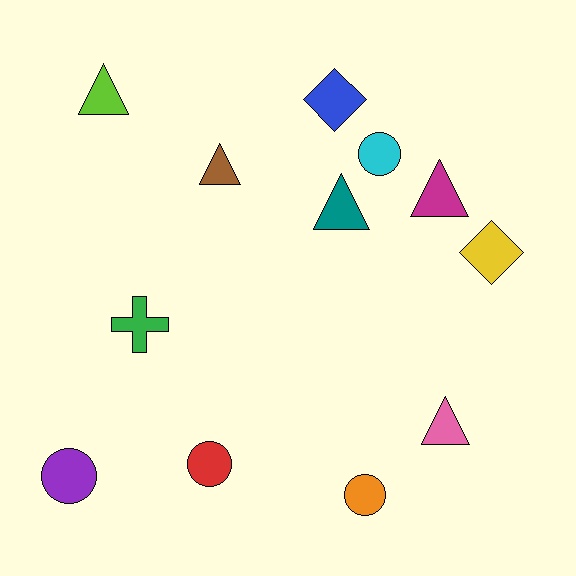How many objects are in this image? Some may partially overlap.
There are 12 objects.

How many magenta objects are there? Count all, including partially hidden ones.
There is 1 magenta object.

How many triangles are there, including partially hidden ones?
There are 5 triangles.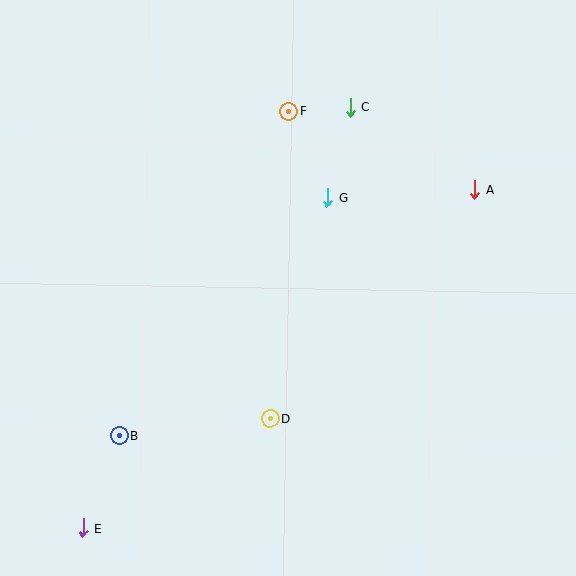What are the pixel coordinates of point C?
Point C is at (351, 107).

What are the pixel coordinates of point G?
Point G is at (328, 197).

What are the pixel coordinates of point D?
Point D is at (270, 419).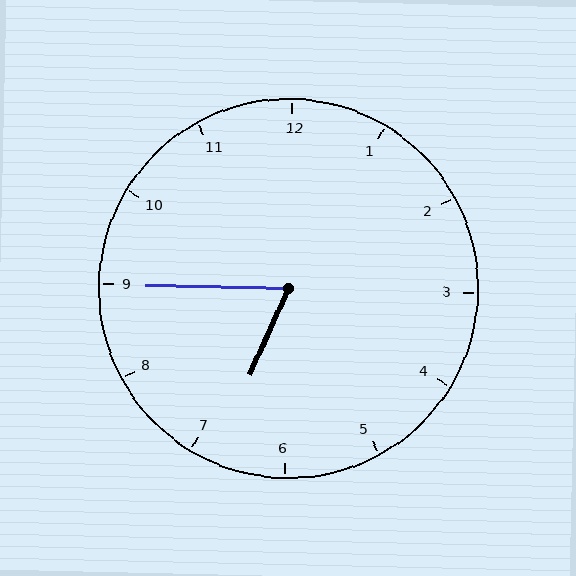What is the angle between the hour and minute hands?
Approximately 68 degrees.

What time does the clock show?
6:45.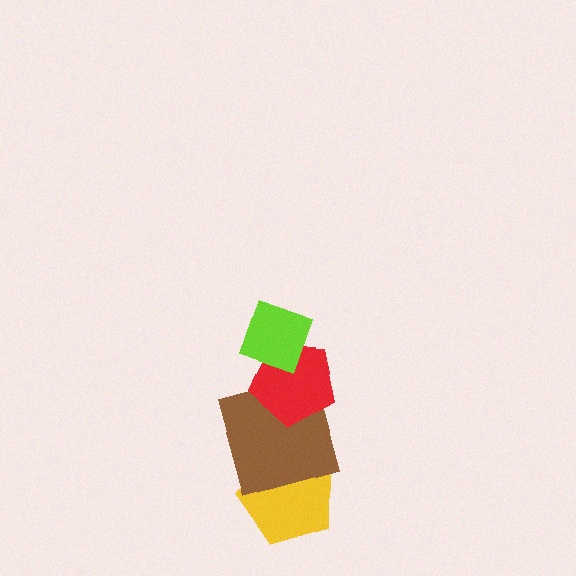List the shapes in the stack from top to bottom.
From top to bottom: the lime diamond, the red pentagon, the brown square, the yellow pentagon.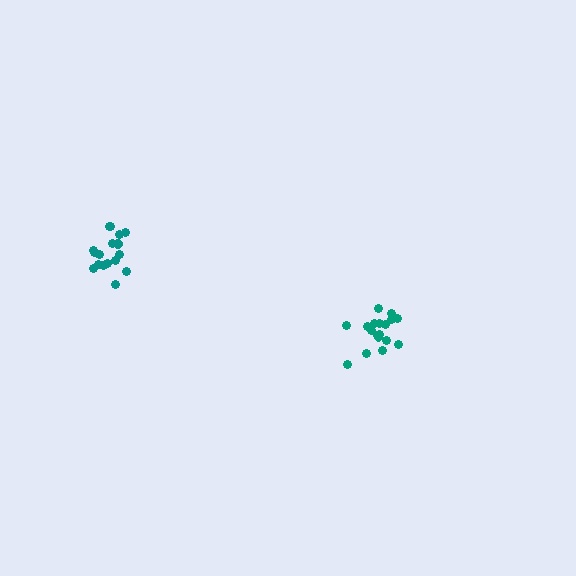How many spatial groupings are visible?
There are 2 spatial groupings.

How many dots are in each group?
Group 1: 18 dots, Group 2: 17 dots (35 total).